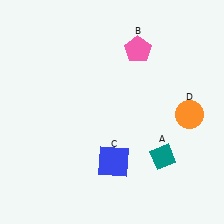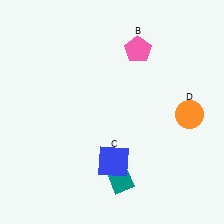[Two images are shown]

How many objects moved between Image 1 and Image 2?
1 object moved between the two images.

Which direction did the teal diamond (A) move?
The teal diamond (A) moved left.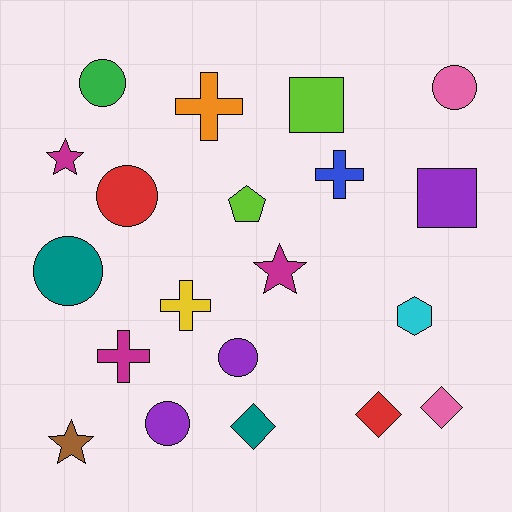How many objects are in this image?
There are 20 objects.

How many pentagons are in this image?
There is 1 pentagon.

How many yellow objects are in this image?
There is 1 yellow object.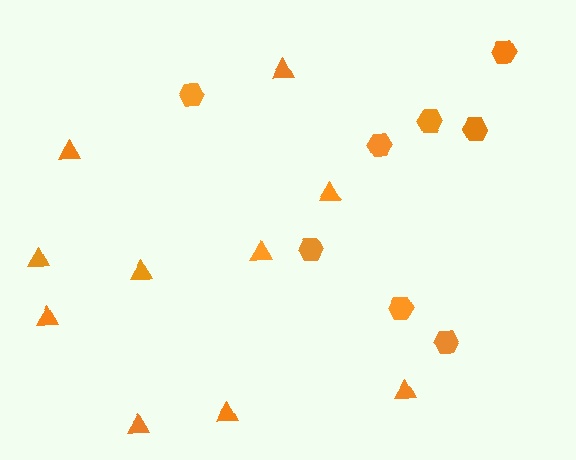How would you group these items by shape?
There are 2 groups: one group of triangles (10) and one group of hexagons (8).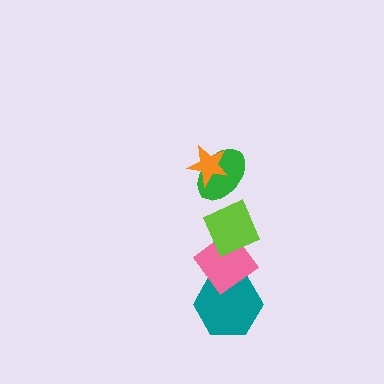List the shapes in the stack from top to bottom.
From top to bottom: the orange star, the green ellipse, the lime diamond, the pink diamond, the teal hexagon.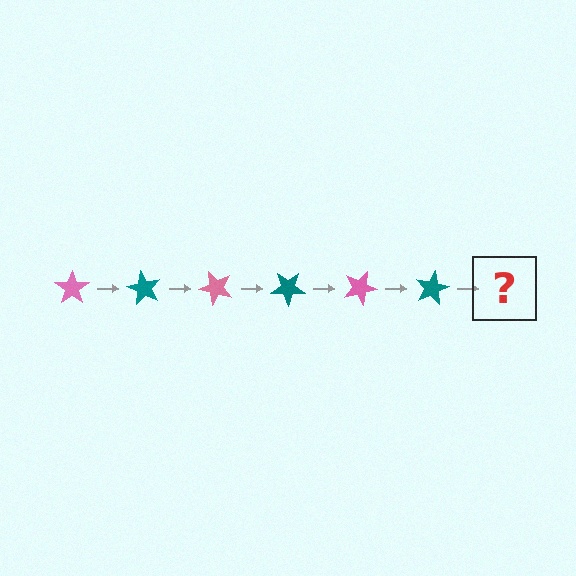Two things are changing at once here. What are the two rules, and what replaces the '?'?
The two rules are that it rotates 60 degrees each step and the color cycles through pink and teal. The '?' should be a pink star, rotated 360 degrees from the start.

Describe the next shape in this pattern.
It should be a pink star, rotated 360 degrees from the start.